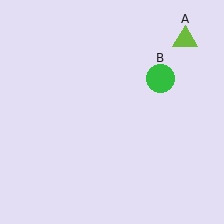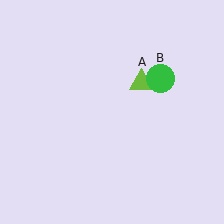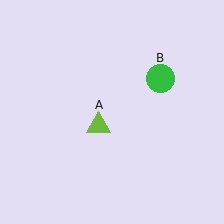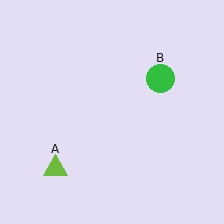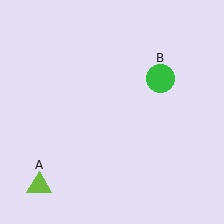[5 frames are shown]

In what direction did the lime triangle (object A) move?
The lime triangle (object A) moved down and to the left.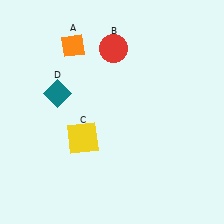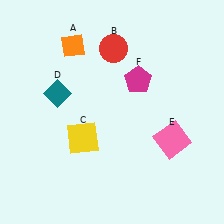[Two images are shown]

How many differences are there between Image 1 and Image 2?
There are 2 differences between the two images.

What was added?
A pink square (E), a magenta pentagon (F) were added in Image 2.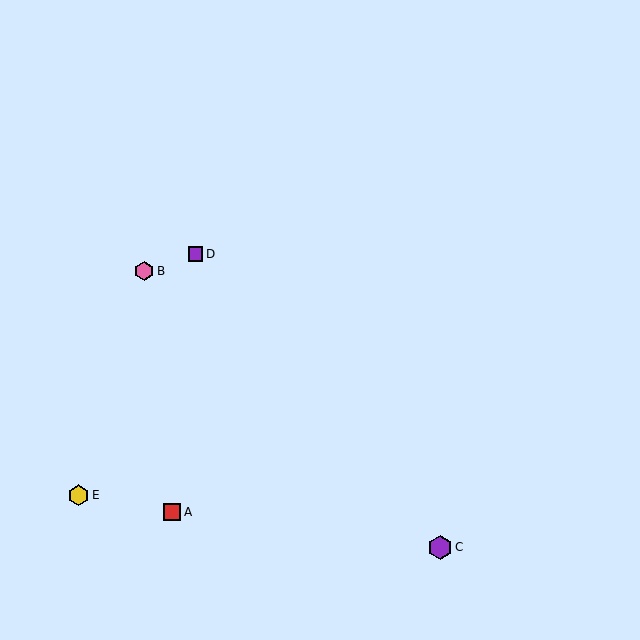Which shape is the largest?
The purple hexagon (labeled C) is the largest.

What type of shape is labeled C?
Shape C is a purple hexagon.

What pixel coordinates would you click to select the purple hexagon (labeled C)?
Click at (440, 547) to select the purple hexagon C.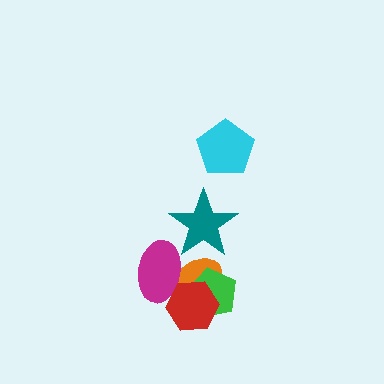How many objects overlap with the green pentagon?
2 objects overlap with the green pentagon.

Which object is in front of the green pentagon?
The red hexagon is in front of the green pentagon.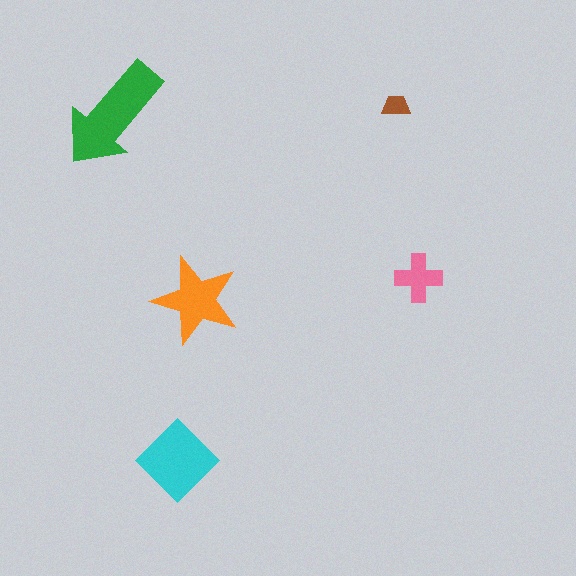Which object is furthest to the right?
The pink cross is rightmost.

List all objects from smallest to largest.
The brown trapezoid, the pink cross, the orange star, the cyan diamond, the green arrow.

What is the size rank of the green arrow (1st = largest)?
1st.